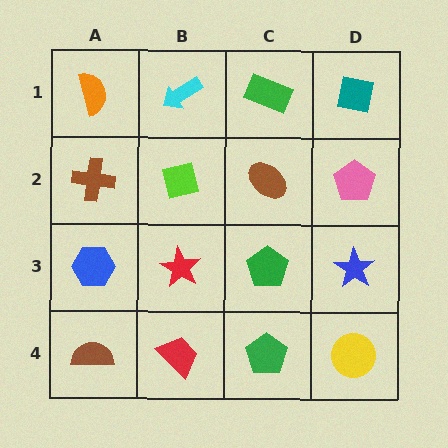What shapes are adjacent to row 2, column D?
A teal square (row 1, column D), a blue star (row 3, column D), a brown ellipse (row 2, column C).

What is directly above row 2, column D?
A teal square.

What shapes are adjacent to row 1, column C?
A brown ellipse (row 2, column C), a cyan arrow (row 1, column B), a teal square (row 1, column D).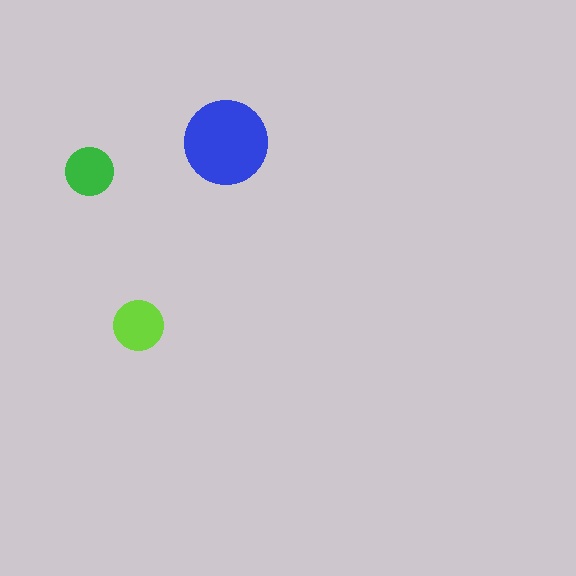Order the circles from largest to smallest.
the blue one, the lime one, the green one.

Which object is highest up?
The blue circle is topmost.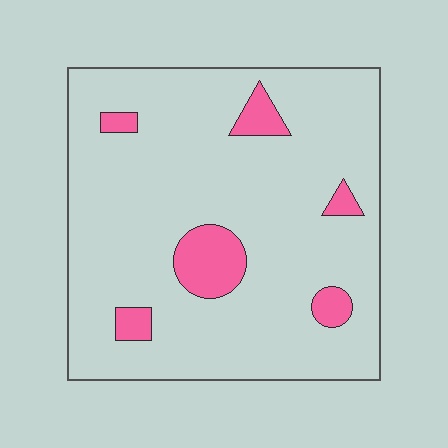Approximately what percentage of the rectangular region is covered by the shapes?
Approximately 10%.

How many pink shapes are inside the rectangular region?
6.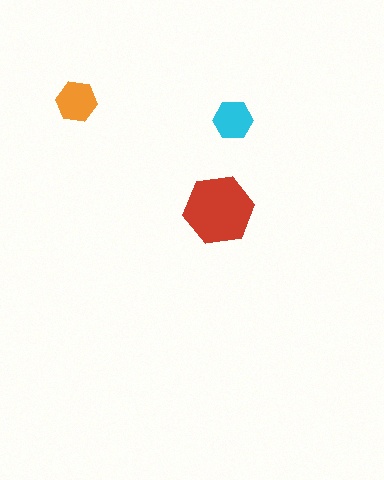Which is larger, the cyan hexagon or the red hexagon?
The red one.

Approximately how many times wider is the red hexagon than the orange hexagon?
About 1.5 times wider.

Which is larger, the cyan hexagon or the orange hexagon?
The orange one.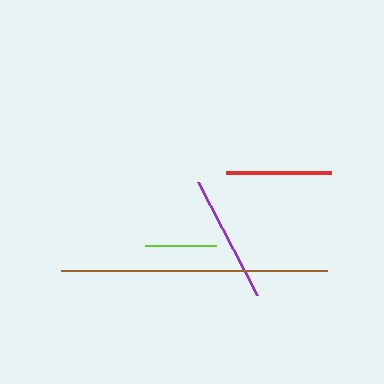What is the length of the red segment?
The red segment is approximately 105 pixels long.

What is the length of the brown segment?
The brown segment is approximately 266 pixels long.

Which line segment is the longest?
The brown line is the longest at approximately 266 pixels.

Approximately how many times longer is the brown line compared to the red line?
The brown line is approximately 2.5 times the length of the red line.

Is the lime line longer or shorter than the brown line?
The brown line is longer than the lime line.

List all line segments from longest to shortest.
From longest to shortest: brown, purple, red, lime.